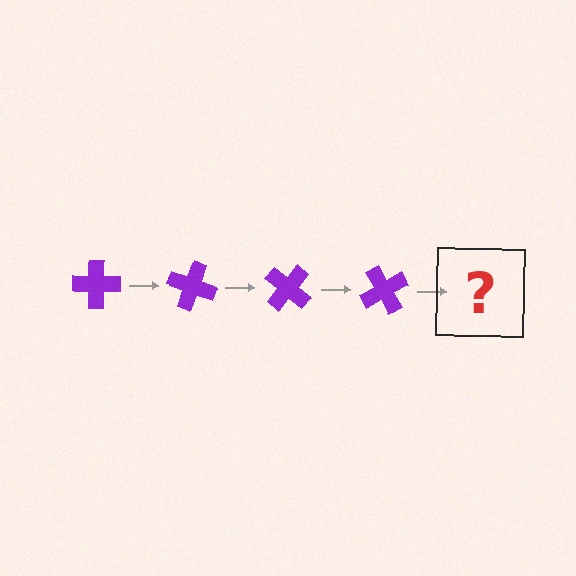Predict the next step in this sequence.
The next step is a purple cross rotated 80 degrees.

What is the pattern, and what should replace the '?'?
The pattern is that the cross rotates 20 degrees each step. The '?' should be a purple cross rotated 80 degrees.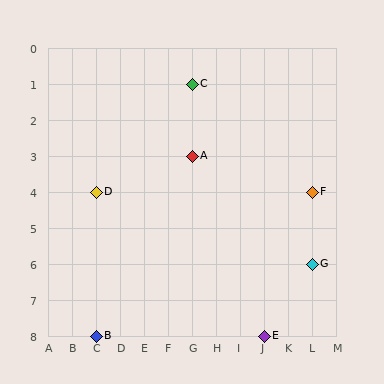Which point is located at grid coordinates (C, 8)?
Point B is at (C, 8).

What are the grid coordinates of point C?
Point C is at grid coordinates (G, 1).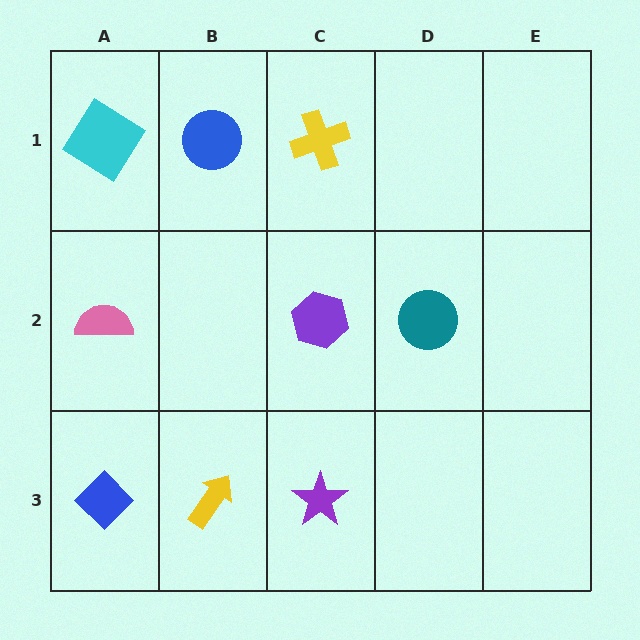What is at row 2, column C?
A purple hexagon.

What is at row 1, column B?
A blue circle.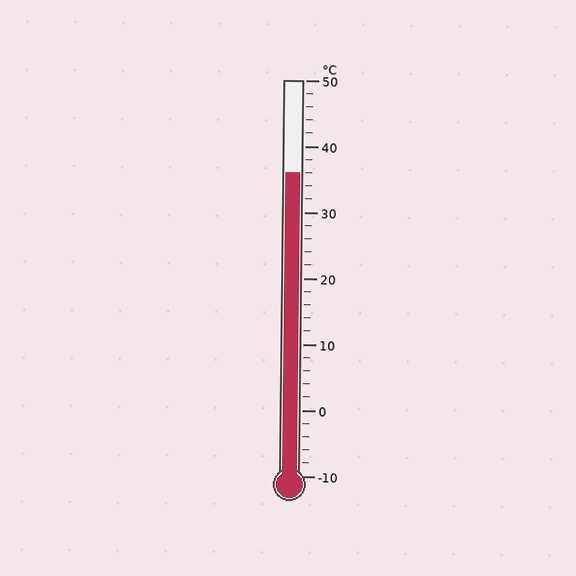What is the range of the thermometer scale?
The thermometer scale ranges from -10°C to 50°C.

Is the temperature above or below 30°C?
The temperature is above 30°C.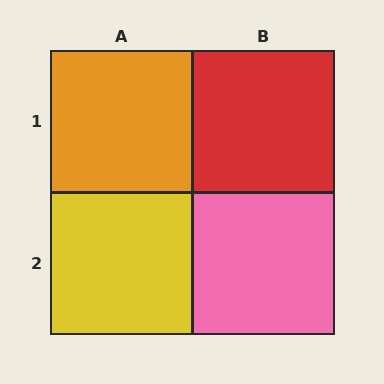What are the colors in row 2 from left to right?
Yellow, pink.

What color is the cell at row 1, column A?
Orange.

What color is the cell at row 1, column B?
Red.